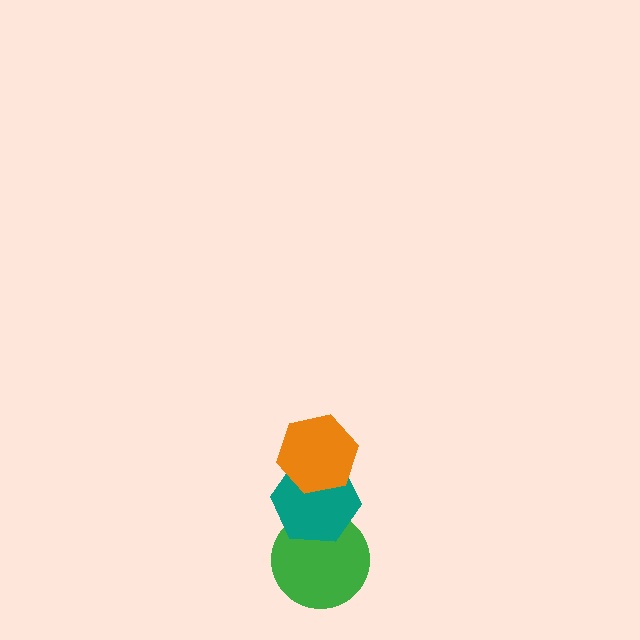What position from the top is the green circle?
The green circle is 3rd from the top.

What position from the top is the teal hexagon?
The teal hexagon is 2nd from the top.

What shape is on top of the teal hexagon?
The orange hexagon is on top of the teal hexagon.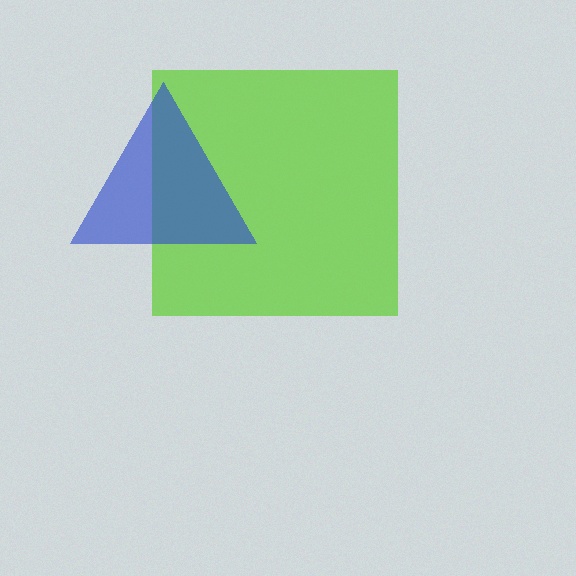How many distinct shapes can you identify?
There are 2 distinct shapes: a lime square, a blue triangle.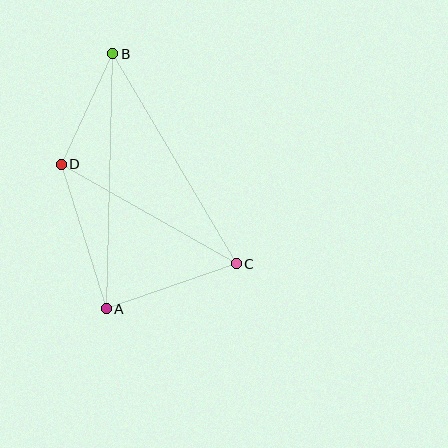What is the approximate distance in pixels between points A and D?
The distance between A and D is approximately 151 pixels.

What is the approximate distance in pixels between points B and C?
The distance between B and C is approximately 243 pixels.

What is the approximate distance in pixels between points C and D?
The distance between C and D is approximately 201 pixels.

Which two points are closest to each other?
Points B and D are closest to each other.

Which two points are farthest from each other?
Points A and B are farthest from each other.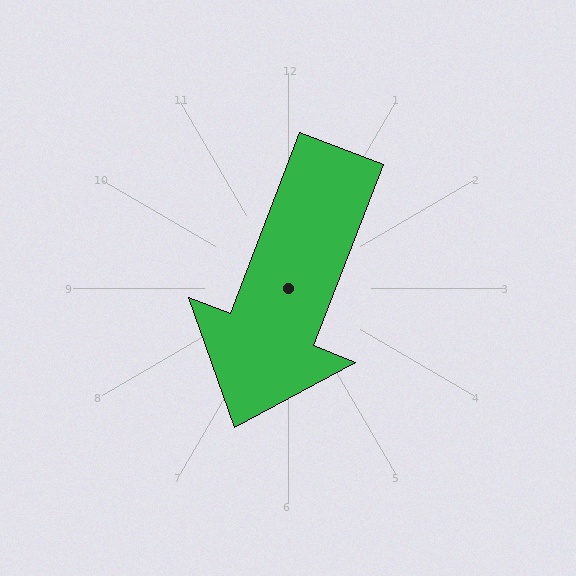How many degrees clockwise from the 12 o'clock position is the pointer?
Approximately 201 degrees.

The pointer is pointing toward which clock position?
Roughly 7 o'clock.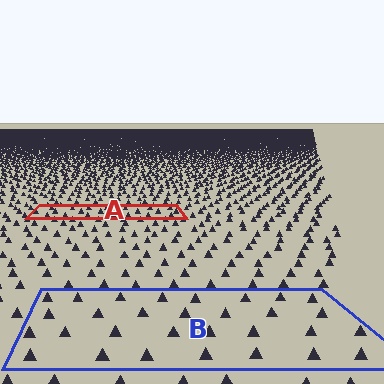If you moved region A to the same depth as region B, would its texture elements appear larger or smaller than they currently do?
They would appear larger. At a closer depth, the same texture elements are projected at a bigger on-screen size.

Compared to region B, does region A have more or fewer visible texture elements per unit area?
Region A has more texture elements per unit area — they are packed more densely because it is farther away.